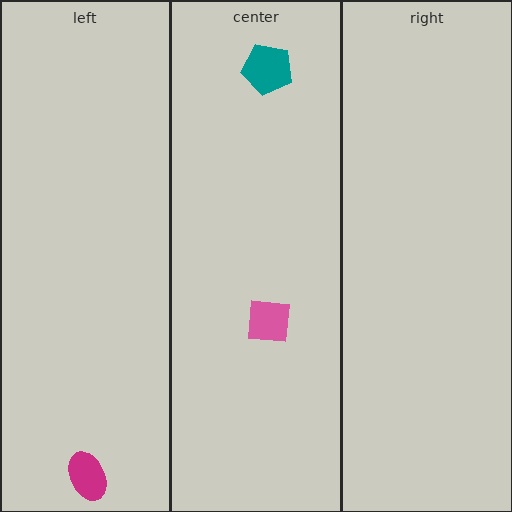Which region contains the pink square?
The center region.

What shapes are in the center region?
The teal pentagon, the pink square.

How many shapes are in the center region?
2.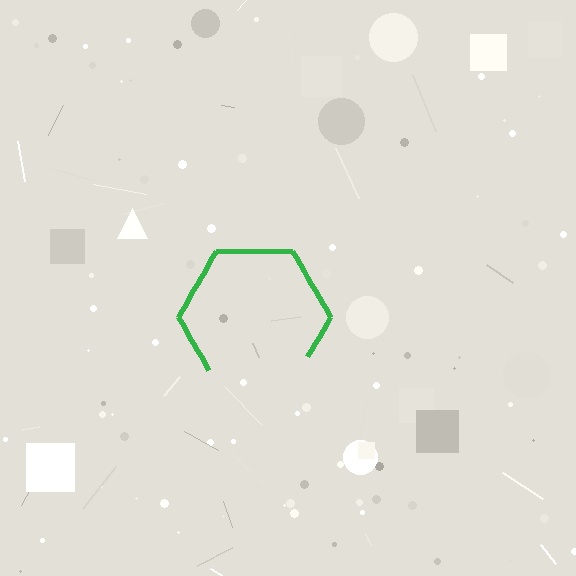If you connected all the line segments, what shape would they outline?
They would outline a hexagon.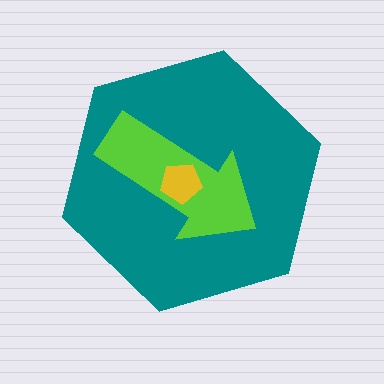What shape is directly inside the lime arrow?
The yellow pentagon.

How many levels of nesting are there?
3.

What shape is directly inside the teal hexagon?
The lime arrow.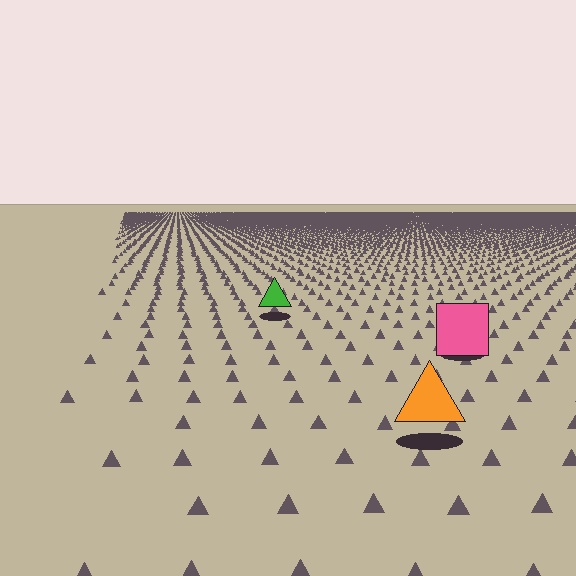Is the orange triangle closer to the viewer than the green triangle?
Yes. The orange triangle is closer — you can tell from the texture gradient: the ground texture is coarser near it.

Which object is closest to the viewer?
The orange triangle is closest. The texture marks near it are larger and more spread out.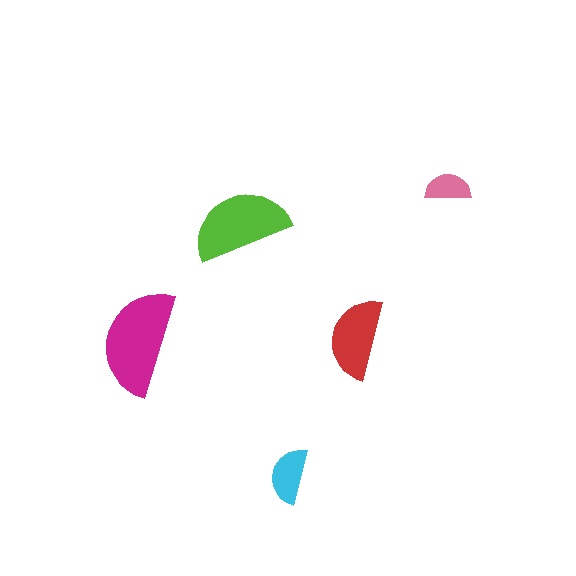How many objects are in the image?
There are 5 objects in the image.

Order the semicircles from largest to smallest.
the magenta one, the lime one, the red one, the cyan one, the pink one.